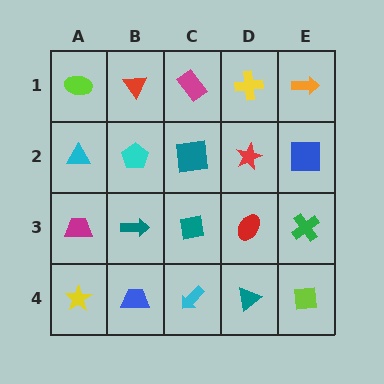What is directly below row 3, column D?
A teal triangle.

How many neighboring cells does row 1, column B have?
3.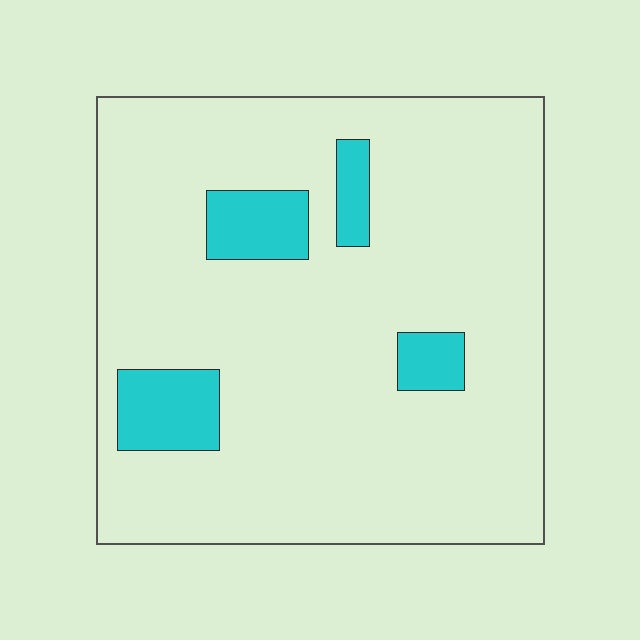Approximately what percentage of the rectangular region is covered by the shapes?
Approximately 10%.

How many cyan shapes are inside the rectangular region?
4.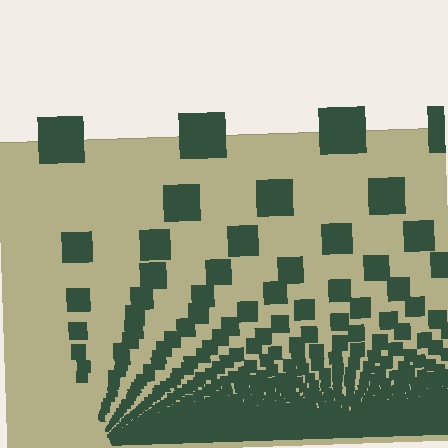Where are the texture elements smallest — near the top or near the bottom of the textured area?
Near the bottom.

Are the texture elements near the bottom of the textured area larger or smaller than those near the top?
Smaller. The gradient is inverted — elements near the bottom are smaller and denser.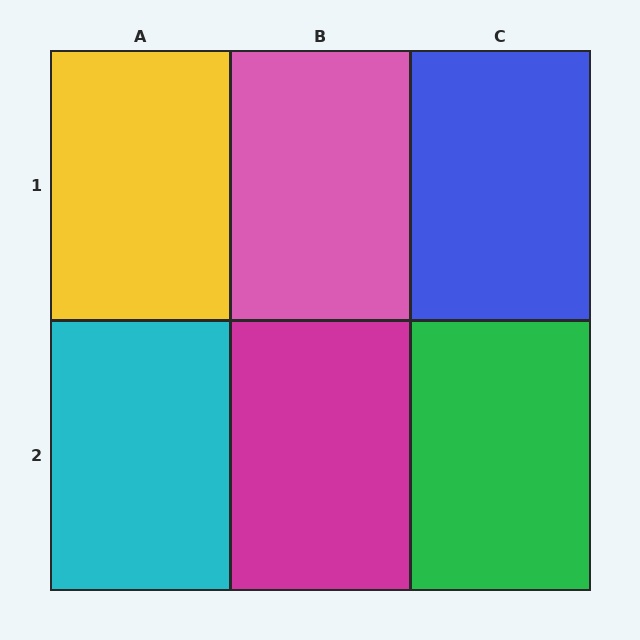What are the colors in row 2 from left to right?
Cyan, magenta, green.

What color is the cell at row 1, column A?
Yellow.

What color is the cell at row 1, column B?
Pink.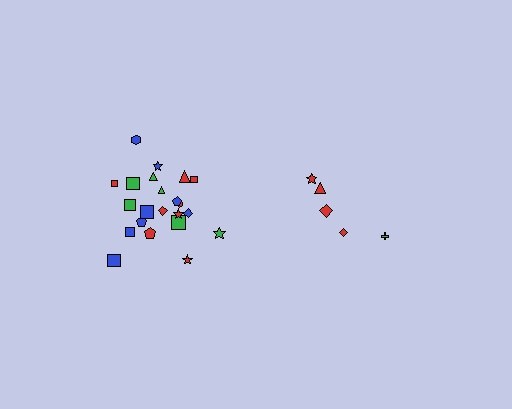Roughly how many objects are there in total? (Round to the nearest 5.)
Roughly 25 objects in total.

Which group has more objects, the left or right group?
The left group.